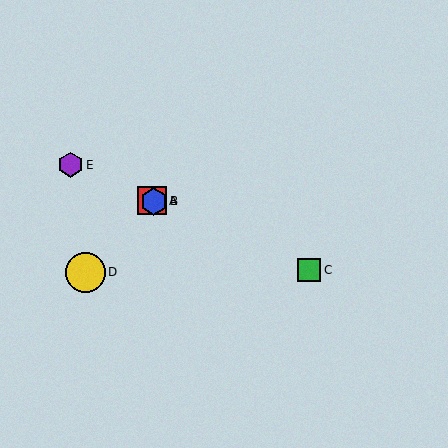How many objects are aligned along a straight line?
4 objects (A, B, C, E) are aligned along a straight line.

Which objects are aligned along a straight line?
Objects A, B, C, E are aligned along a straight line.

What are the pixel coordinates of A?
Object A is at (152, 201).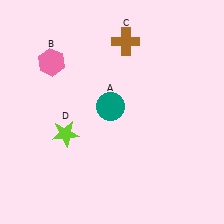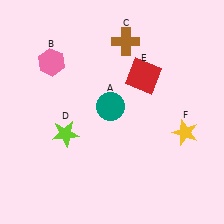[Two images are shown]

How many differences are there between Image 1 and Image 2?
There are 2 differences between the two images.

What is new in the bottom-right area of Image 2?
A yellow star (F) was added in the bottom-right area of Image 2.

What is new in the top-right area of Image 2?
A red square (E) was added in the top-right area of Image 2.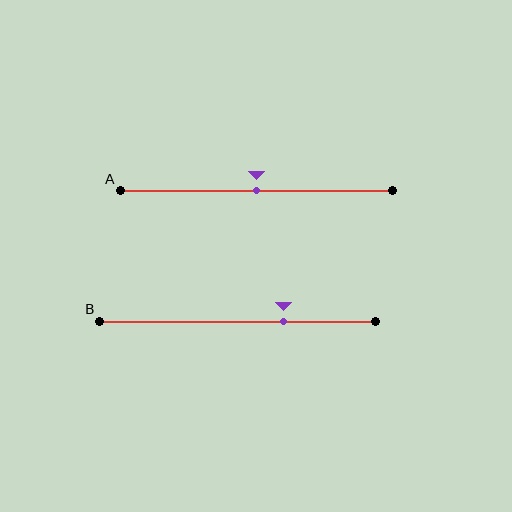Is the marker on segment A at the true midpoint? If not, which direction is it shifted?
Yes, the marker on segment A is at the true midpoint.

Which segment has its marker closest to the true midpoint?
Segment A has its marker closest to the true midpoint.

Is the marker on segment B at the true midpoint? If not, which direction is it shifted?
No, the marker on segment B is shifted to the right by about 17% of the segment length.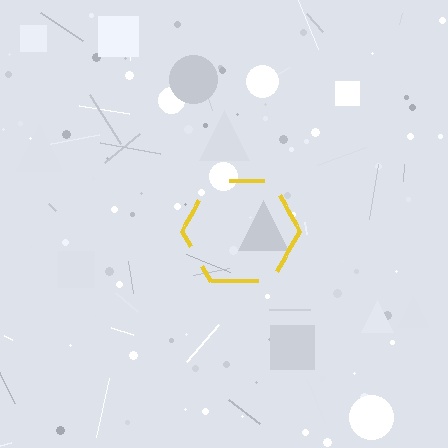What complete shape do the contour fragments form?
The contour fragments form a hexagon.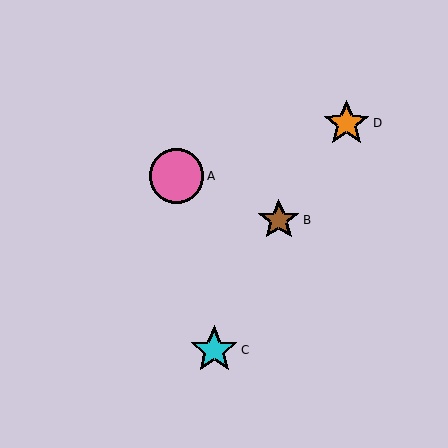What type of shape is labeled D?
Shape D is an orange star.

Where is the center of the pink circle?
The center of the pink circle is at (176, 176).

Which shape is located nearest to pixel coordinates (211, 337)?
The cyan star (labeled C) at (214, 350) is nearest to that location.